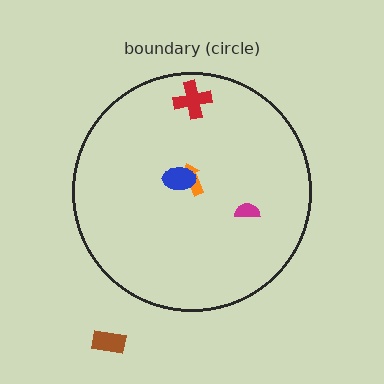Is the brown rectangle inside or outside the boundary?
Outside.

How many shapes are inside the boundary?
4 inside, 1 outside.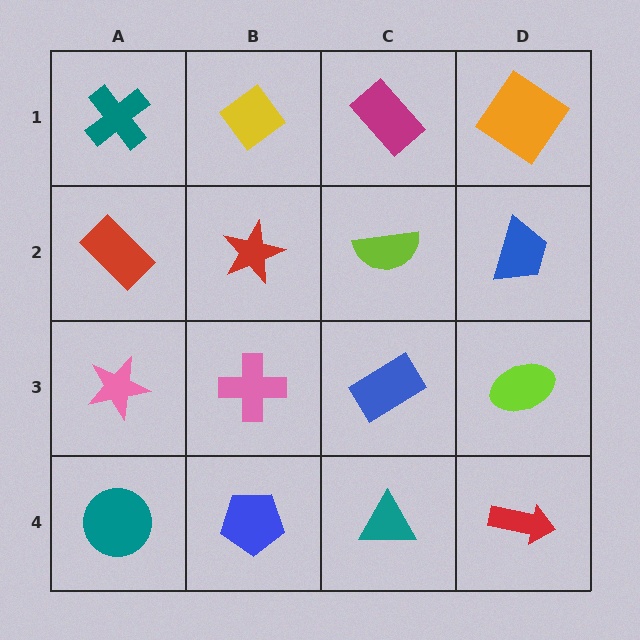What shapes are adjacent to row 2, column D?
An orange diamond (row 1, column D), a lime ellipse (row 3, column D), a lime semicircle (row 2, column C).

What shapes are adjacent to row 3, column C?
A lime semicircle (row 2, column C), a teal triangle (row 4, column C), a pink cross (row 3, column B), a lime ellipse (row 3, column D).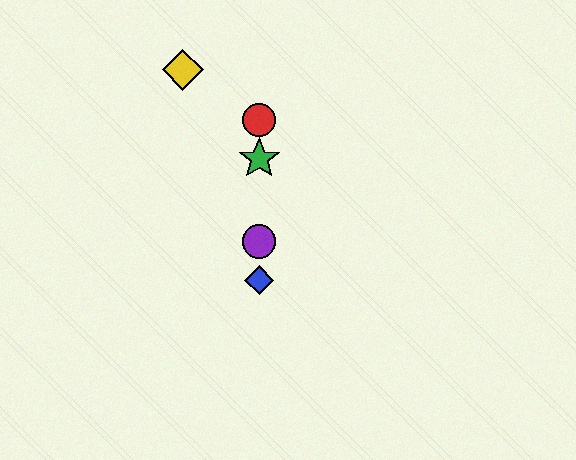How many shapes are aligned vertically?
4 shapes (the red circle, the blue diamond, the green star, the purple circle) are aligned vertically.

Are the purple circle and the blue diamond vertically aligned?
Yes, both are at x≈259.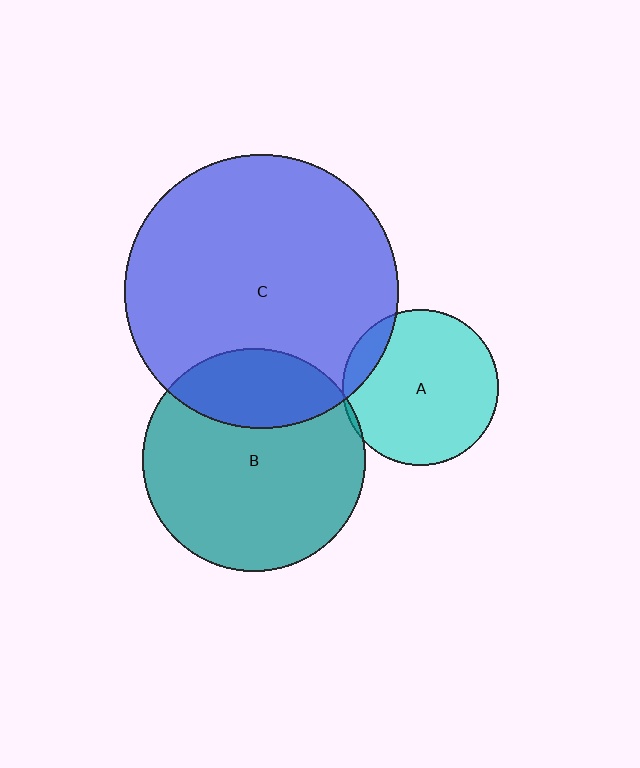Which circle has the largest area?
Circle C (blue).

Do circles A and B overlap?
Yes.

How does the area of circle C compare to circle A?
Approximately 3.1 times.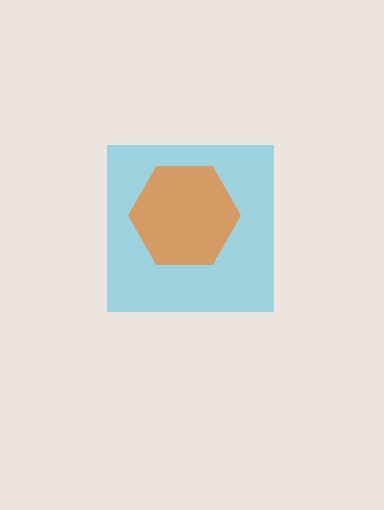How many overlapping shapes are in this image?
There are 2 overlapping shapes in the image.